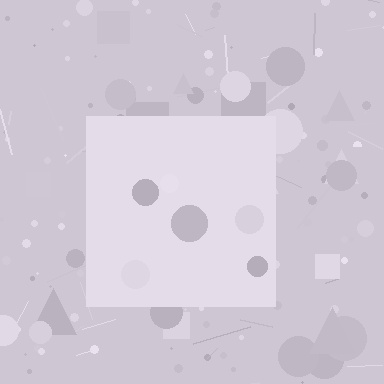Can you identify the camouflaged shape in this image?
The camouflaged shape is a square.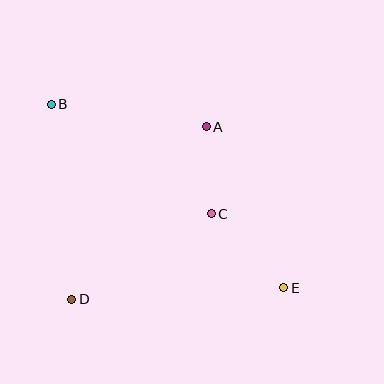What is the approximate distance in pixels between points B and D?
The distance between B and D is approximately 196 pixels.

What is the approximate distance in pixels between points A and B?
The distance between A and B is approximately 157 pixels.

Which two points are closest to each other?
Points A and C are closest to each other.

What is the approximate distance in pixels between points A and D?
The distance between A and D is approximately 219 pixels.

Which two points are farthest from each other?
Points B and E are farthest from each other.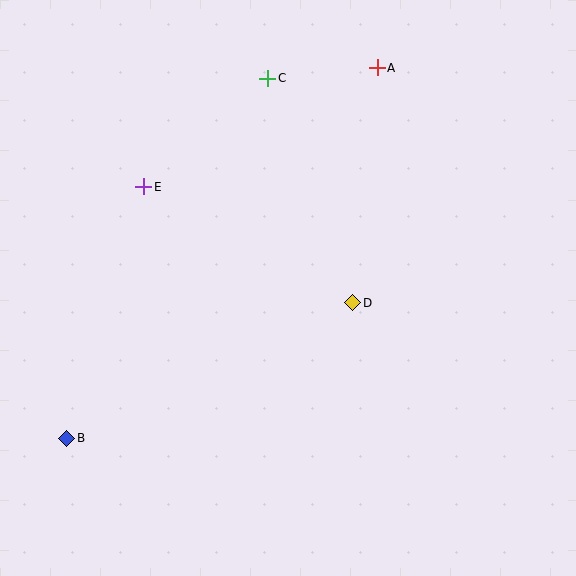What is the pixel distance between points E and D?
The distance between E and D is 239 pixels.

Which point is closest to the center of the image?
Point D at (353, 303) is closest to the center.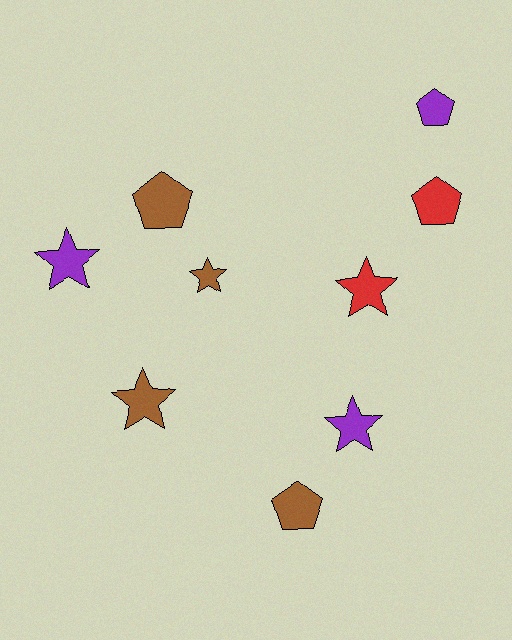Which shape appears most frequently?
Star, with 5 objects.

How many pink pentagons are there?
There are no pink pentagons.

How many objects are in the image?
There are 9 objects.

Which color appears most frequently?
Brown, with 4 objects.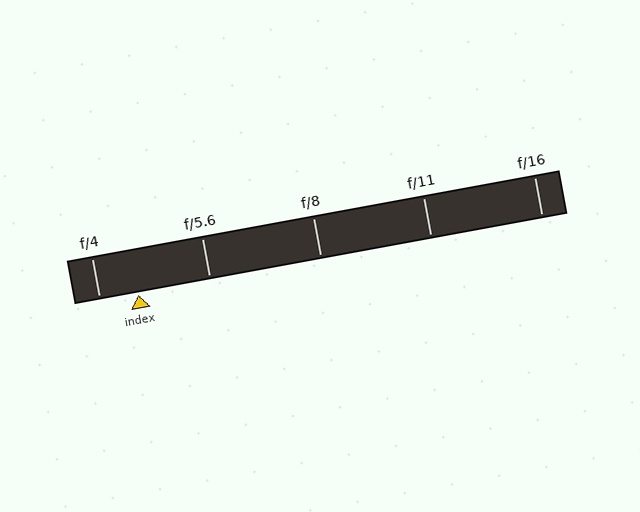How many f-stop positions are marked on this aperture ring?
There are 5 f-stop positions marked.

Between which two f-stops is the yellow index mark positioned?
The index mark is between f/4 and f/5.6.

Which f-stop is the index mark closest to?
The index mark is closest to f/4.